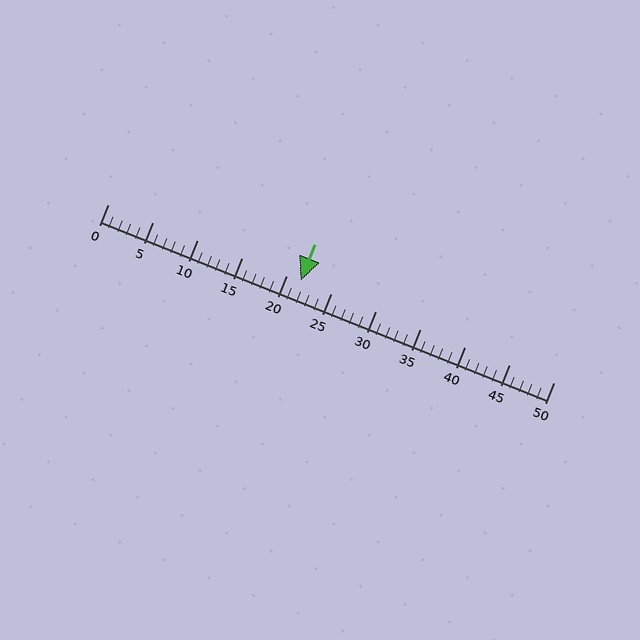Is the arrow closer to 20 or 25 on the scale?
The arrow is closer to 20.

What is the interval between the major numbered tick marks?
The major tick marks are spaced 5 units apart.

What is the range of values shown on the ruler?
The ruler shows values from 0 to 50.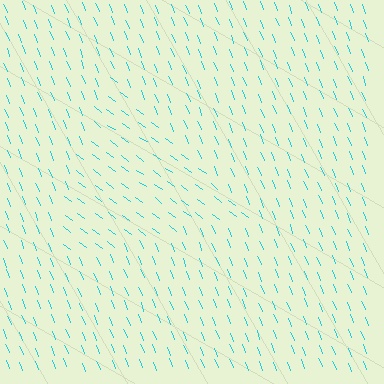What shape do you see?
I see a triangle.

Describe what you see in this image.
The image is filled with small cyan line segments. A triangle region in the image has lines oriented differently from the surrounding lines, creating a visible texture boundary.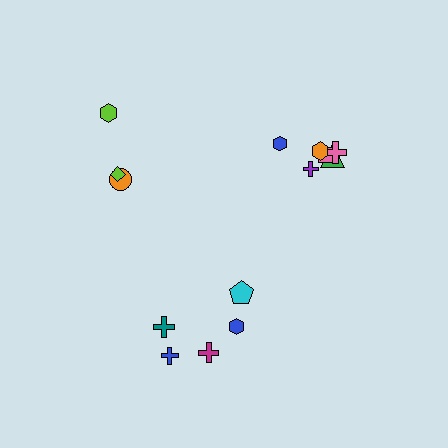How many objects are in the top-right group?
There are 7 objects.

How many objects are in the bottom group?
There are 5 objects.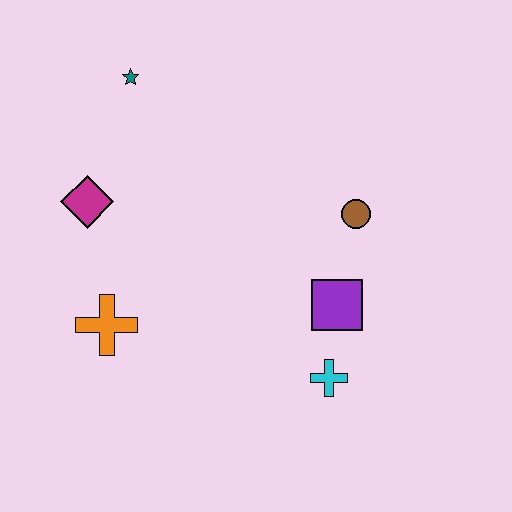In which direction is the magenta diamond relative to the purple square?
The magenta diamond is to the left of the purple square.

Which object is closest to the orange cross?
The magenta diamond is closest to the orange cross.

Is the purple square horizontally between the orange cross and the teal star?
No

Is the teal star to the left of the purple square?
Yes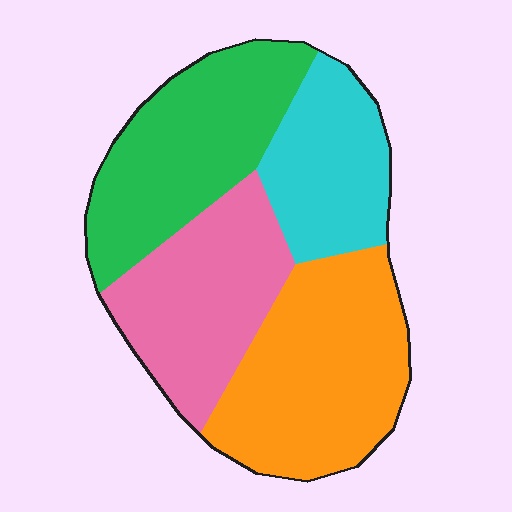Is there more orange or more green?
Orange.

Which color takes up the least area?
Cyan, at roughly 20%.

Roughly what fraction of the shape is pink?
Pink covers 24% of the shape.